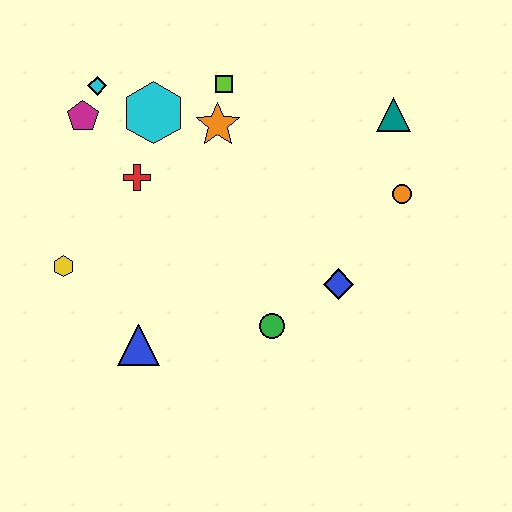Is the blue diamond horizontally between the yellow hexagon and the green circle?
No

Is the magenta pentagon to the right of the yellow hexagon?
Yes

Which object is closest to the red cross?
The cyan hexagon is closest to the red cross.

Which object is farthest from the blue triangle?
The teal triangle is farthest from the blue triangle.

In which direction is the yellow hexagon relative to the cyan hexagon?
The yellow hexagon is below the cyan hexagon.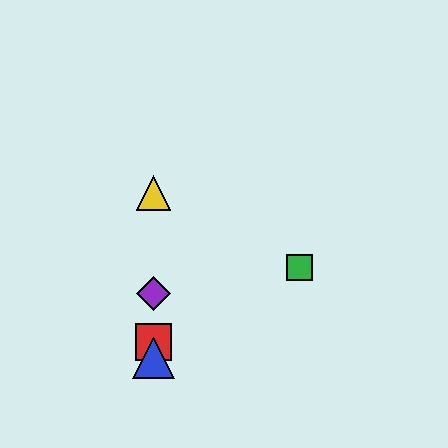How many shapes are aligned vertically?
4 shapes (the red square, the blue triangle, the yellow triangle, the purple diamond) are aligned vertically.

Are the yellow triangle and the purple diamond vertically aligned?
Yes, both are at x≈154.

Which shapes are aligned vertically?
The red square, the blue triangle, the yellow triangle, the purple diamond are aligned vertically.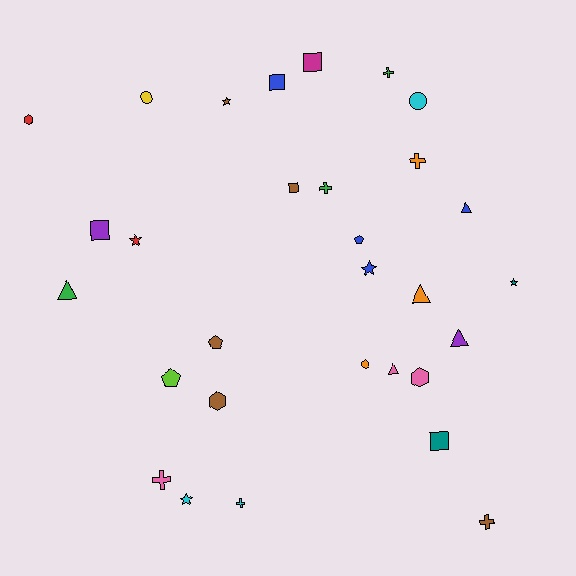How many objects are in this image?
There are 30 objects.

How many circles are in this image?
There are 2 circles.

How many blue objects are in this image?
There are 4 blue objects.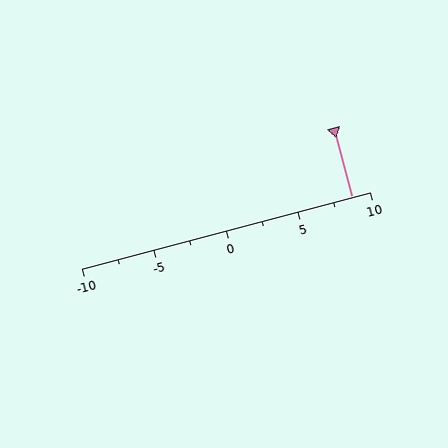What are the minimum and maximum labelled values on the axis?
The axis runs from -10 to 10.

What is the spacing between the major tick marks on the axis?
The major ticks are spaced 5 apart.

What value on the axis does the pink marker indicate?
The marker indicates approximately 8.8.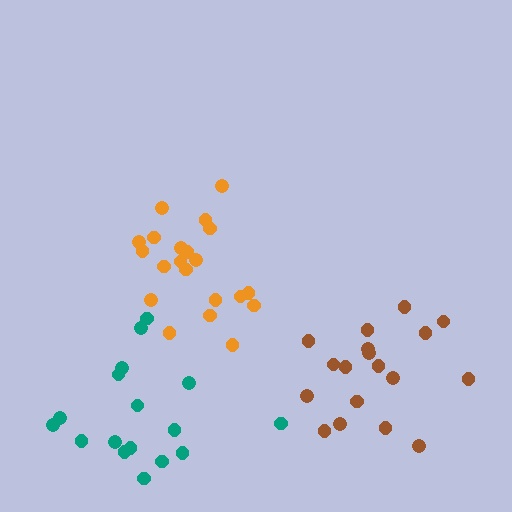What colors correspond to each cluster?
The clusters are colored: orange, brown, teal.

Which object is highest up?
The orange cluster is topmost.